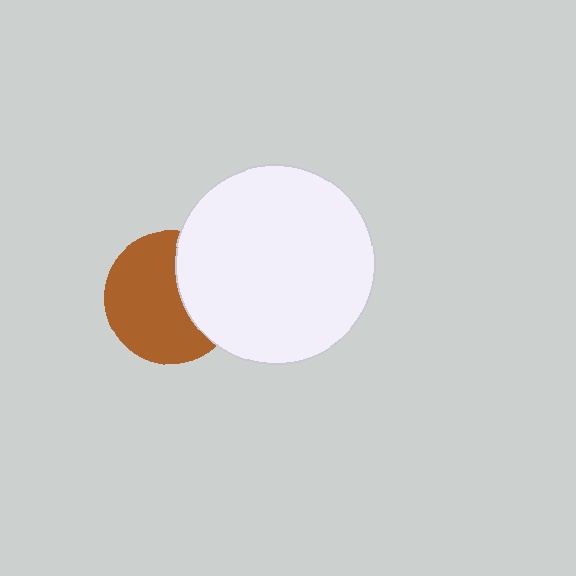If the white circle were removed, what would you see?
You would see the complete brown circle.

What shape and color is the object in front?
The object in front is a white circle.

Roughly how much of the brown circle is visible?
Most of it is visible (roughly 65%).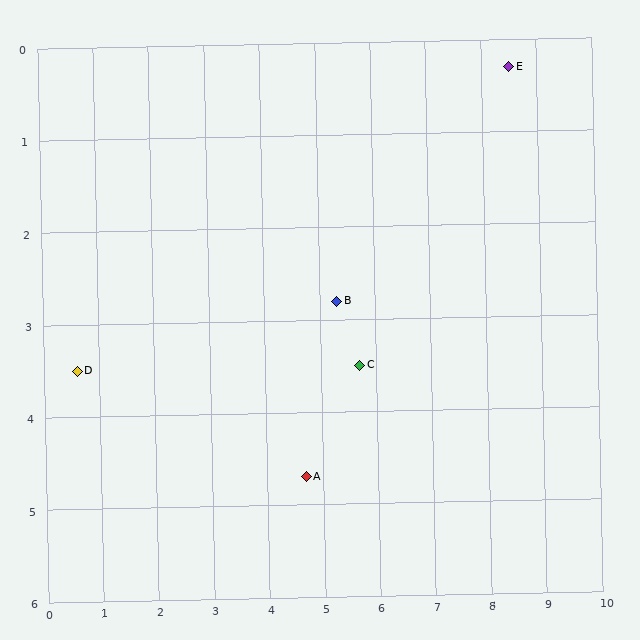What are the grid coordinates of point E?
Point E is at approximately (8.5, 0.3).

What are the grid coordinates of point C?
Point C is at approximately (5.7, 3.5).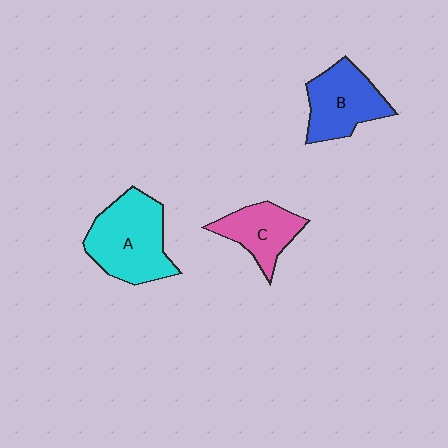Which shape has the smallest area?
Shape C (pink).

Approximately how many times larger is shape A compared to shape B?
Approximately 1.3 times.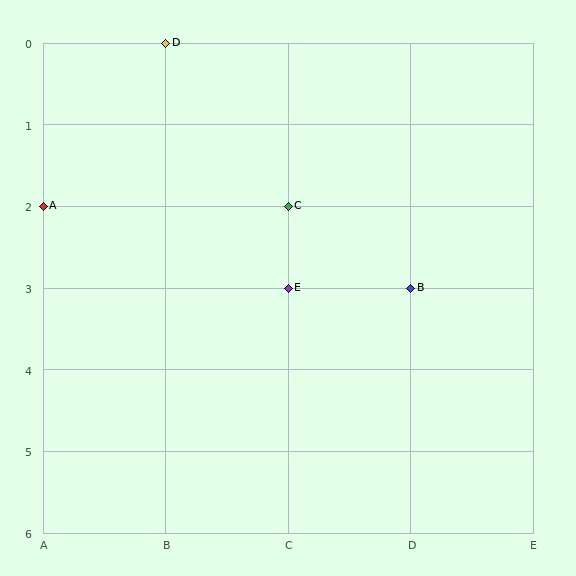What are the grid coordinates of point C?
Point C is at grid coordinates (C, 2).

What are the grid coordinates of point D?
Point D is at grid coordinates (B, 0).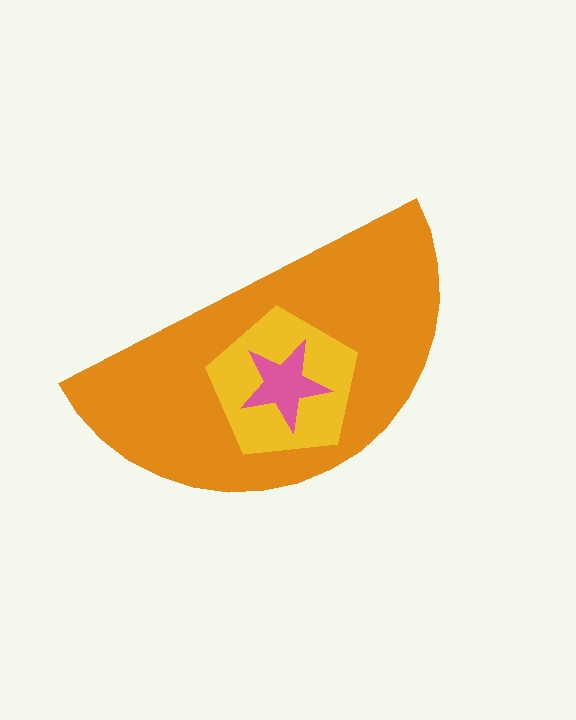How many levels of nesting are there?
3.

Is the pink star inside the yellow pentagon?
Yes.